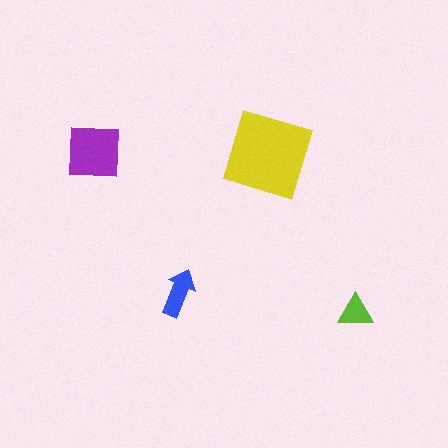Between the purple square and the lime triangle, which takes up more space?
The purple square.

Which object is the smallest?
The lime triangle.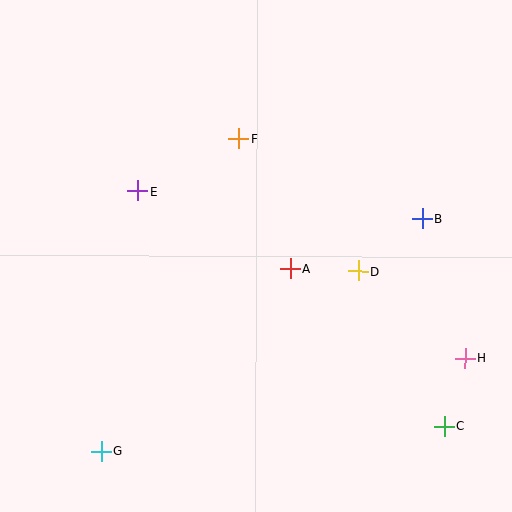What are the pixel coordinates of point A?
Point A is at (290, 269).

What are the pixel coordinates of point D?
Point D is at (358, 271).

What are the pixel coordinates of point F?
Point F is at (238, 139).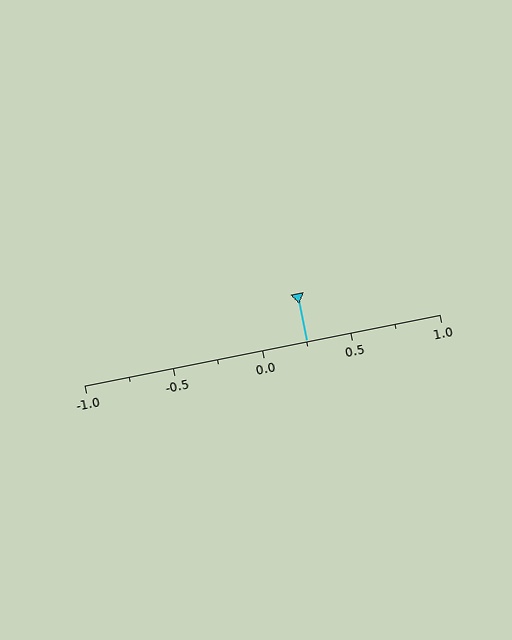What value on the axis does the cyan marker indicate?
The marker indicates approximately 0.25.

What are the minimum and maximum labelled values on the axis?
The axis runs from -1.0 to 1.0.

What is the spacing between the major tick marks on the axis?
The major ticks are spaced 0.5 apart.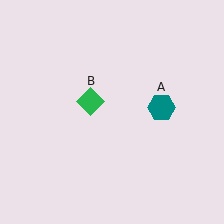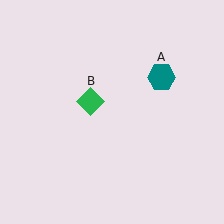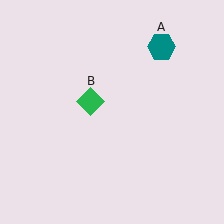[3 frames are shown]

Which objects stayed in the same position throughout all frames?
Green diamond (object B) remained stationary.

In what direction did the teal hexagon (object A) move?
The teal hexagon (object A) moved up.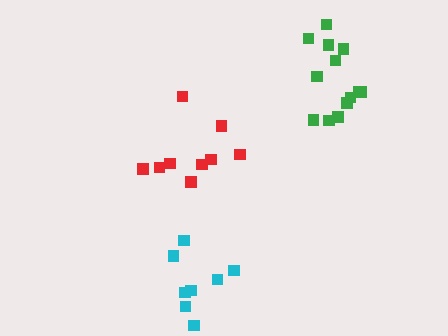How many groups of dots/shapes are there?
There are 3 groups.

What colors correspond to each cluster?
The clusters are colored: red, green, cyan.